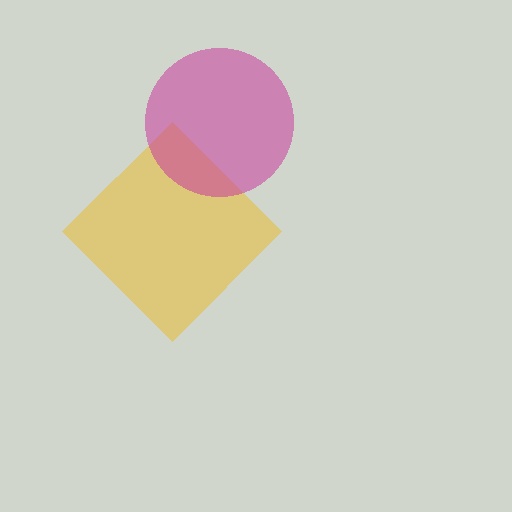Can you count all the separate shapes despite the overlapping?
Yes, there are 2 separate shapes.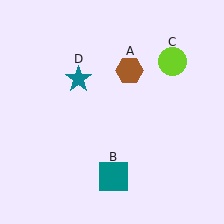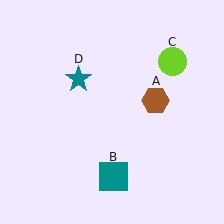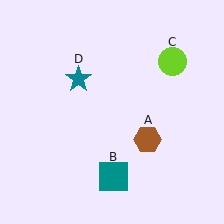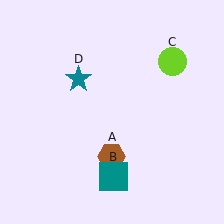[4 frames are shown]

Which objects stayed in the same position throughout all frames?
Teal square (object B) and lime circle (object C) and teal star (object D) remained stationary.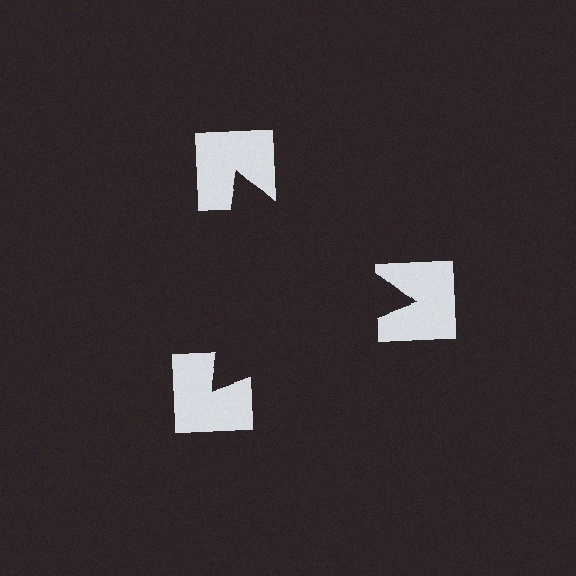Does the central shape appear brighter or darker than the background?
It typically appears slightly darker than the background, even though no actual brightness change is drawn.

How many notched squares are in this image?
There are 3 — one at each vertex of the illusory triangle.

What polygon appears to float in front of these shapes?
An illusory triangle — its edges are inferred from the aligned wedge cuts in the notched squares, not physically drawn.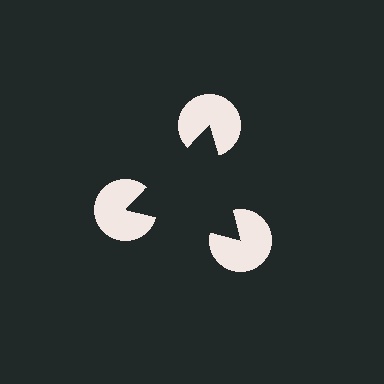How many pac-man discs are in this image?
There are 3 — one at each vertex of the illusory triangle.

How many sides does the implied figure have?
3 sides.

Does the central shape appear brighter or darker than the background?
It typically appears slightly darker than the background, even though no actual brightness change is drawn.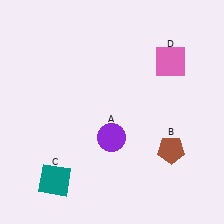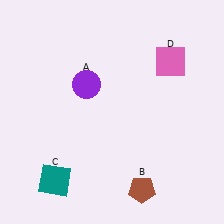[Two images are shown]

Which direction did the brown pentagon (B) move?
The brown pentagon (B) moved down.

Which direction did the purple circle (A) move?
The purple circle (A) moved up.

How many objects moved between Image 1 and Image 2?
2 objects moved between the two images.